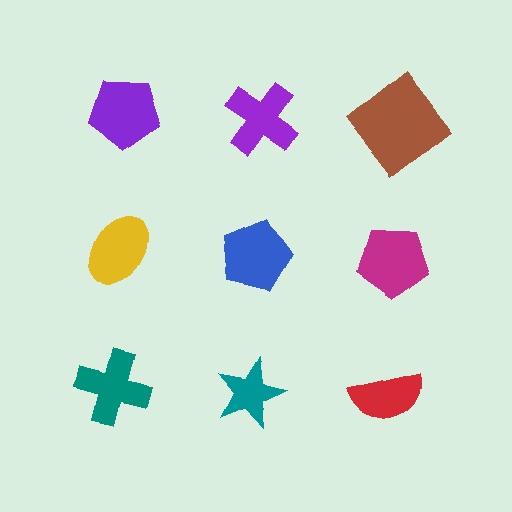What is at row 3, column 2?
A teal star.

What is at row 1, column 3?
A brown diamond.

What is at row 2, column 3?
A magenta pentagon.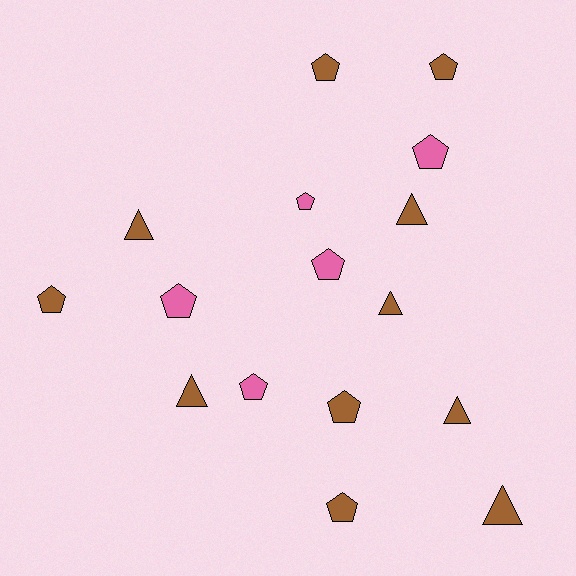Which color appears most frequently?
Brown, with 11 objects.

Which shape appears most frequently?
Pentagon, with 10 objects.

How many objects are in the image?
There are 16 objects.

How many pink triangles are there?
There are no pink triangles.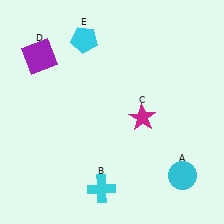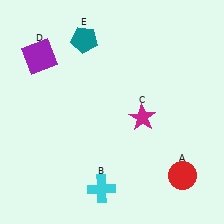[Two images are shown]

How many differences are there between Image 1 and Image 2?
There are 2 differences between the two images.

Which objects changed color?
A changed from cyan to red. E changed from cyan to teal.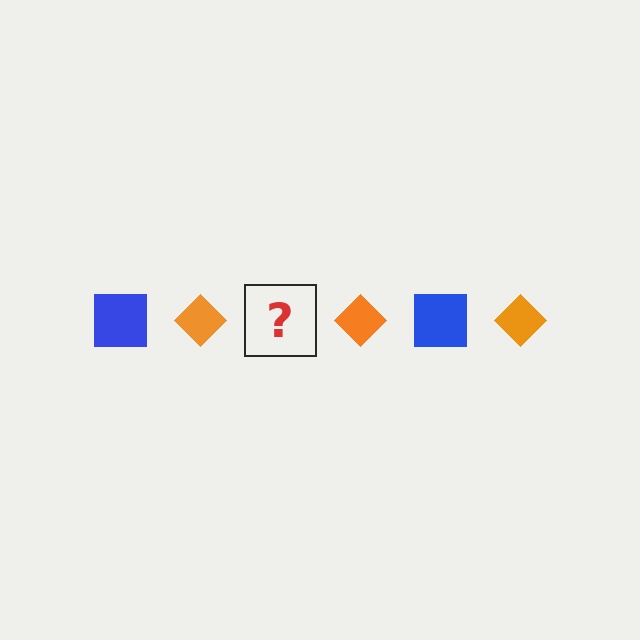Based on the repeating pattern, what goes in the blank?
The blank should be a blue square.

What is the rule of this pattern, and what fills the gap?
The rule is that the pattern alternates between blue square and orange diamond. The gap should be filled with a blue square.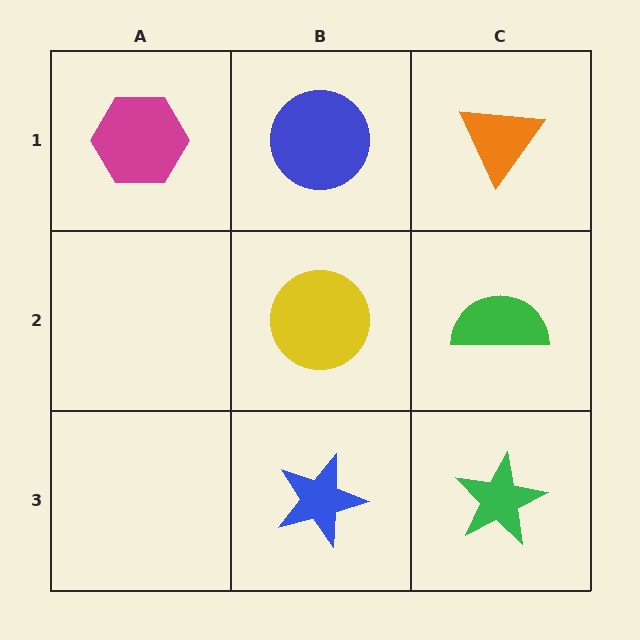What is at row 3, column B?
A blue star.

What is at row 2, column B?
A yellow circle.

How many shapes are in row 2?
2 shapes.